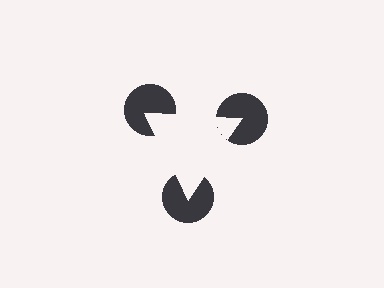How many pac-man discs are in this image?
There are 3 — one at each vertex of the illusory triangle.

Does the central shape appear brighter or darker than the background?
It typically appears slightly brighter than the background, even though no actual brightness change is drawn.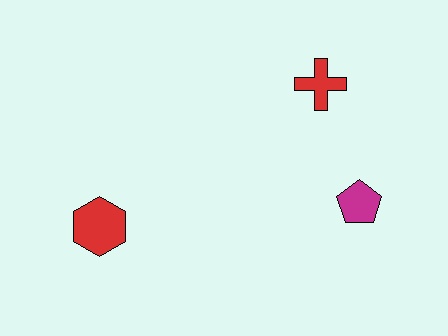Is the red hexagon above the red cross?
No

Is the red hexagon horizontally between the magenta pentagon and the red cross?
No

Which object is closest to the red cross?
The magenta pentagon is closest to the red cross.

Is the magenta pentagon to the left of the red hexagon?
No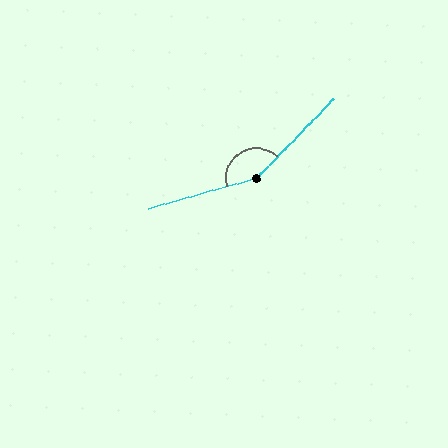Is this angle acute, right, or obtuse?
It is obtuse.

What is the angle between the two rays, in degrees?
Approximately 150 degrees.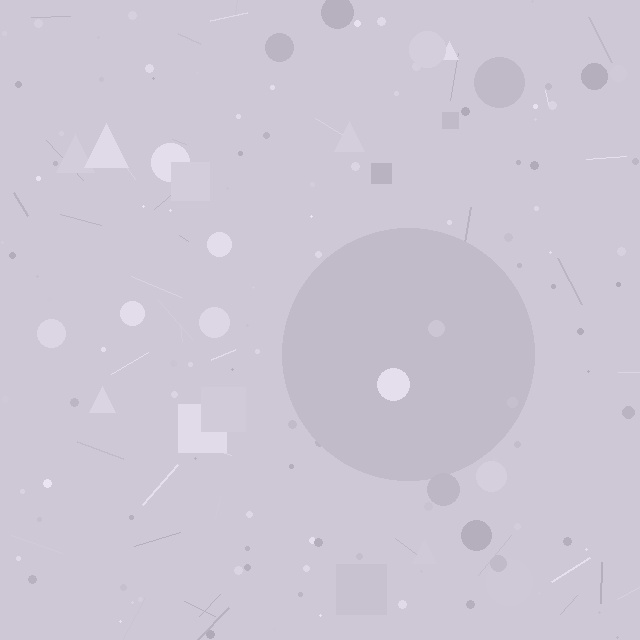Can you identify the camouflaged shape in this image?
The camouflaged shape is a circle.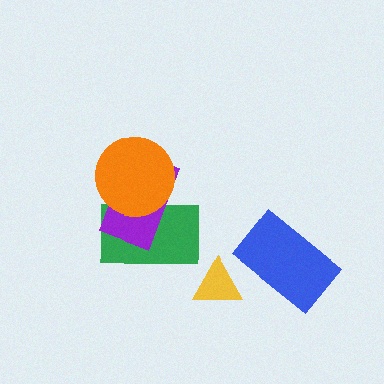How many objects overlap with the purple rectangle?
2 objects overlap with the purple rectangle.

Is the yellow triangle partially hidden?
No, no other shape covers it.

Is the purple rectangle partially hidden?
Yes, it is partially covered by another shape.